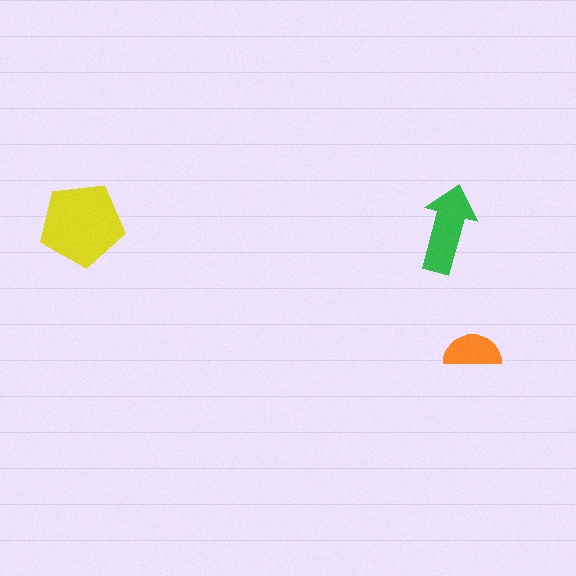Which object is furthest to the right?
The orange semicircle is rightmost.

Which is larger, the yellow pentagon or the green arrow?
The yellow pentagon.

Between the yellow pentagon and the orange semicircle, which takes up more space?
The yellow pentagon.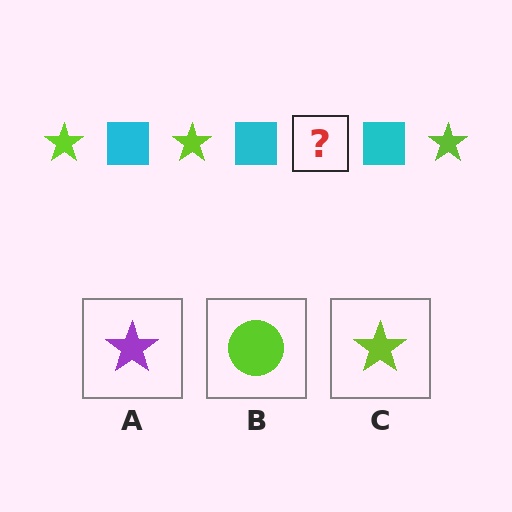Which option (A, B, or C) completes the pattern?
C.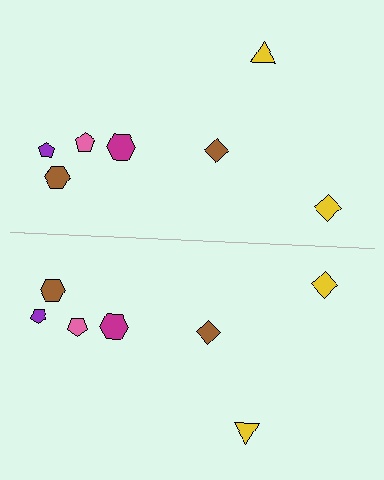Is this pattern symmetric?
Yes, this pattern has bilateral (reflection) symmetry.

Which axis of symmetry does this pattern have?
The pattern has a horizontal axis of symmetry running through the center of the image.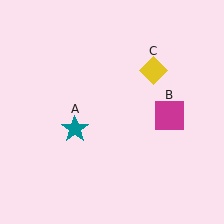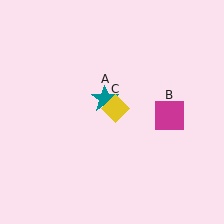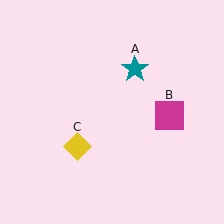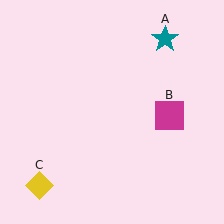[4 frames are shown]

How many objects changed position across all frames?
2 objects changed position: teal star (object A), yellow diamond (object C).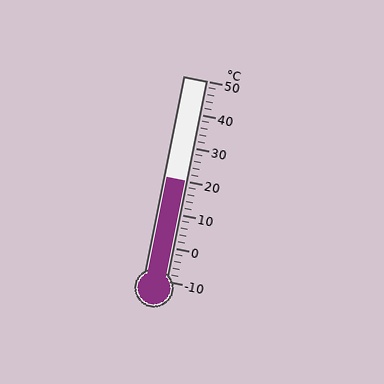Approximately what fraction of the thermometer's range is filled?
The thermometer is filled to approximately 50% of its range.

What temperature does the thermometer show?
The thermometer shows approximately 20°C.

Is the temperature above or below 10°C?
The temperature is above 10°C.